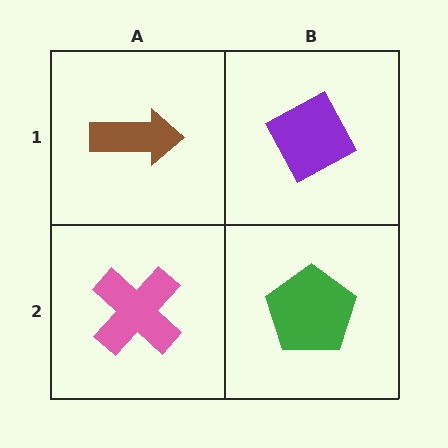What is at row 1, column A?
A brown arrow.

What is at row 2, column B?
A green pentagon.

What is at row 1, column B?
A purple diamond.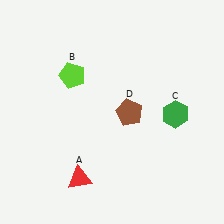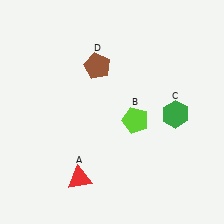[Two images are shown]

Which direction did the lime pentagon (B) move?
The lime pentagon (B) moved right.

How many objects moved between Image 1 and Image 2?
2 objects moved between the two images.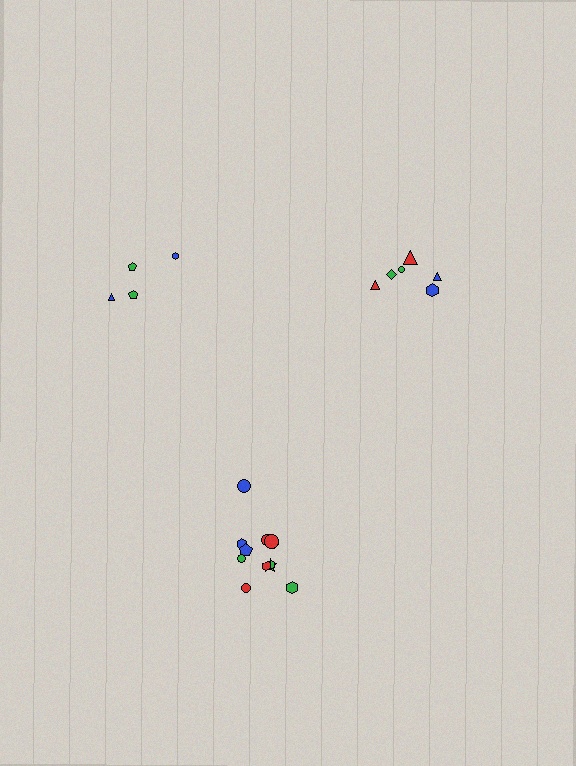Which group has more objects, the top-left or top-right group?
The top-right group.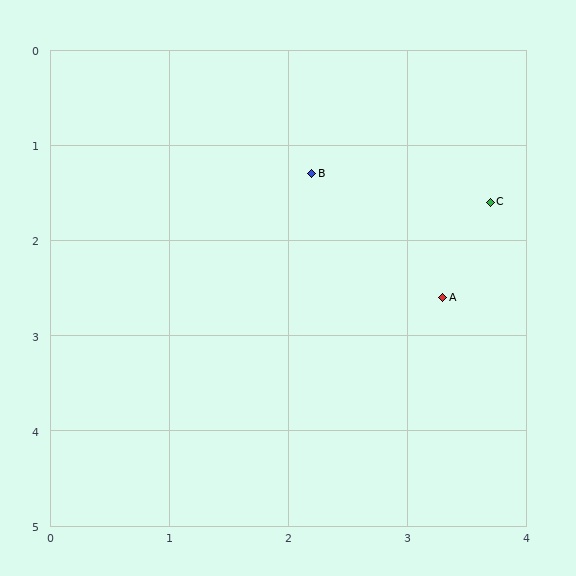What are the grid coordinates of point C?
Point C is at approximately (3.7, 1.6).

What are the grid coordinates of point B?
Point B is at approximately (2.2, 1.3).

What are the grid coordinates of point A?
Point A is at approximately (3.3, 2.6).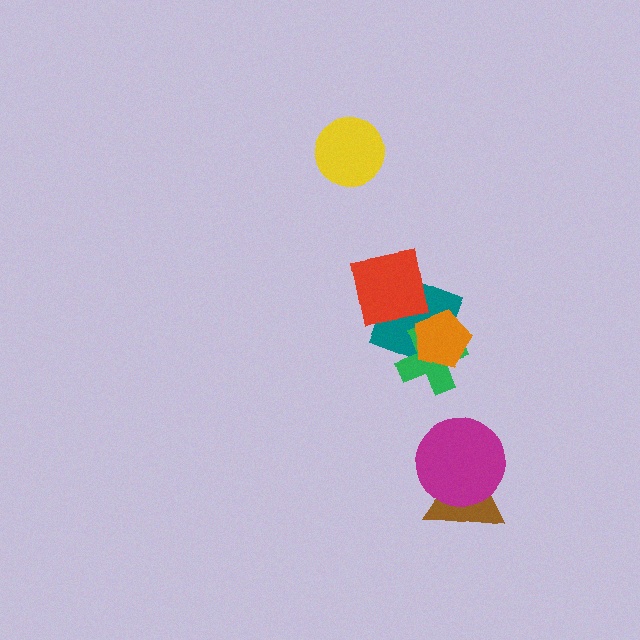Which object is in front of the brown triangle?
The magenta circle is in front of the brown triangle.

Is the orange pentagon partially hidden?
No, no other shape covers it.